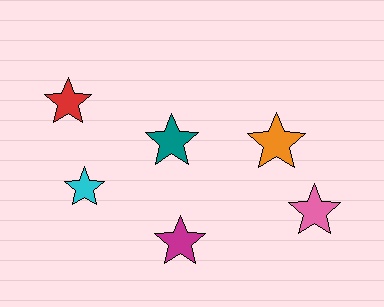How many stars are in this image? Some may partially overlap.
There are 6 stars.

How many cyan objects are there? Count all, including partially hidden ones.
There is 1 cyan object.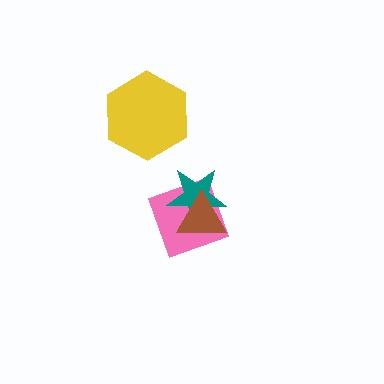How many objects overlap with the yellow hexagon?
0 objects overlap with the yellow hexagon.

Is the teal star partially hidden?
Yes, it is partially covered by another shape.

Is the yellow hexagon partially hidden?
No, no other shape covers it.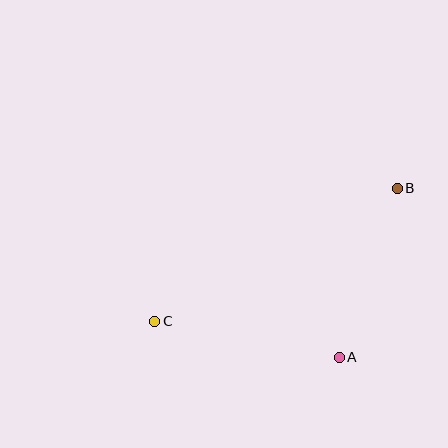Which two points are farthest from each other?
Points B and C are farthest from each other.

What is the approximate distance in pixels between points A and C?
The distance between A and C is approximately 188 pixels.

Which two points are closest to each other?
Points A and B are closest to each other.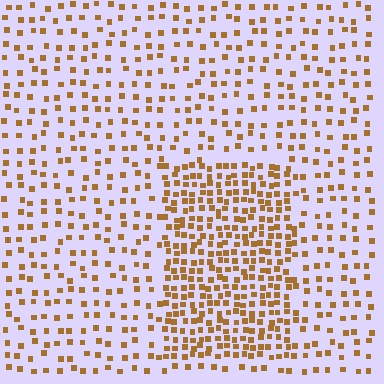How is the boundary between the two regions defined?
The boundary is defined by a change in element density (approximately 2.3x ratio). All elements are the same color, size, and shape.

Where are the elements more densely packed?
The elements are more densely packed inside the rectangle boundary.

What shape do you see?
I see a rectangle.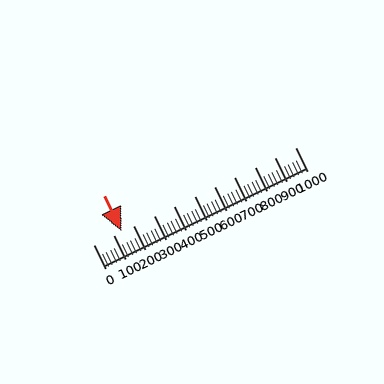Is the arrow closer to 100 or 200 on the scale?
The arrow is closer to 100.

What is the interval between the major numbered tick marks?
The major tick marks are spaced 100 units apart.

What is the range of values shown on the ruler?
The ruler shows values from 0 to 1000.